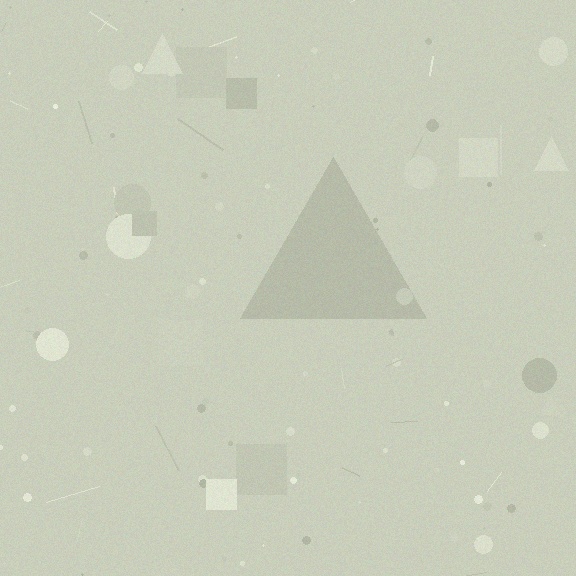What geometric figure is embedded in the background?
A triangle is embedded in the background.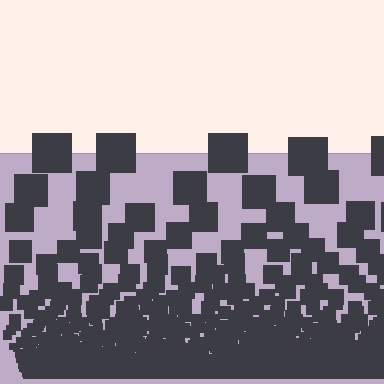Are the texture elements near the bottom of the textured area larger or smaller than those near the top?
Smaller. The gradient is inverted — elements near the bottom are smaller and denser.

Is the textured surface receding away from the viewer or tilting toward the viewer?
The surface appears to tilt toward the viewer. Texture elements get larger and sparser toward the top.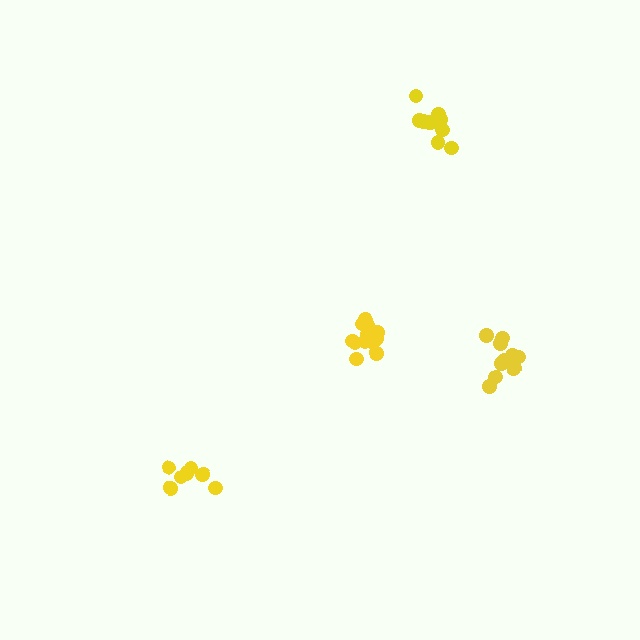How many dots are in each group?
Group 1: 10 dots, Group 2: 10 dots, Group 3: 8 dots, Group 4: 14 dots (42 total).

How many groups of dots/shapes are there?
There are 4 groups.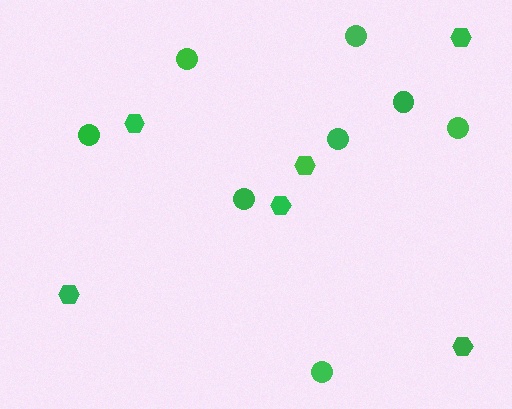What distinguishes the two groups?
There are 2 groups: one group of hexagons (6) and one group of circles (8).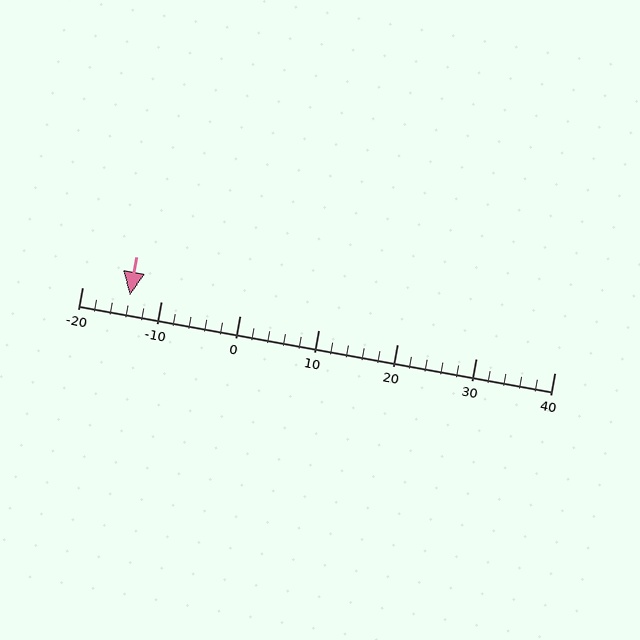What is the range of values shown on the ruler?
The ruler shows values from -20 to 40.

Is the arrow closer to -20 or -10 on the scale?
The arrow is closer to -10.